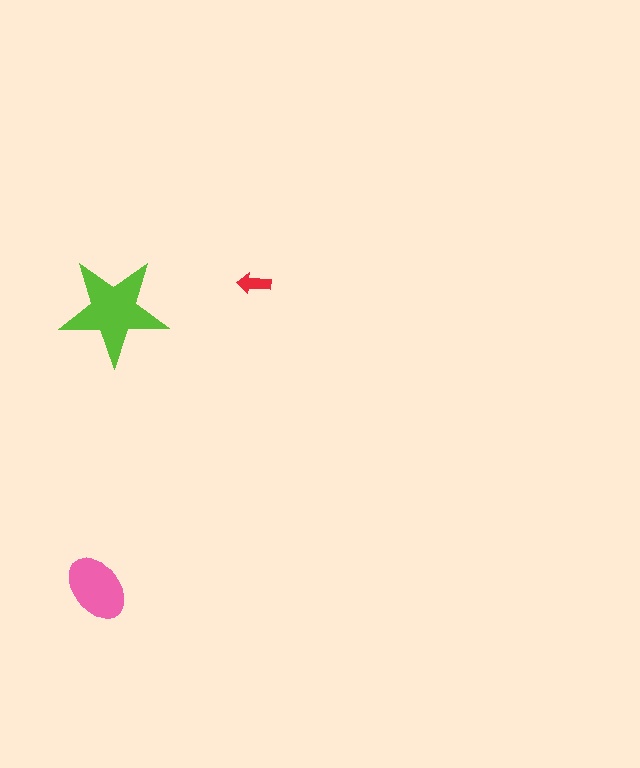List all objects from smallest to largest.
The red arrow, the pink ellipse, the lime star.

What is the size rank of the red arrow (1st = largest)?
3rd.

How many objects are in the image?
There are 3 objects in the image.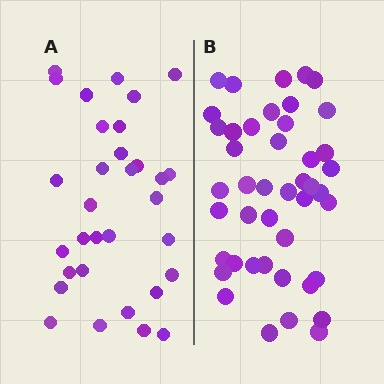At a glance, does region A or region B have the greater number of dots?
Region B (the right region) has more dots.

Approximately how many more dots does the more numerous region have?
Region B has roughly 12 or so more dots than region A.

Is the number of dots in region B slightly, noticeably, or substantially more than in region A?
Region B has noticeably more, but not dramatically so. The ratio is roughly 1.4 to 1.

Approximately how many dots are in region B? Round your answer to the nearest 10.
About 40 dots. (The exact count is 44, which rounds to 40.)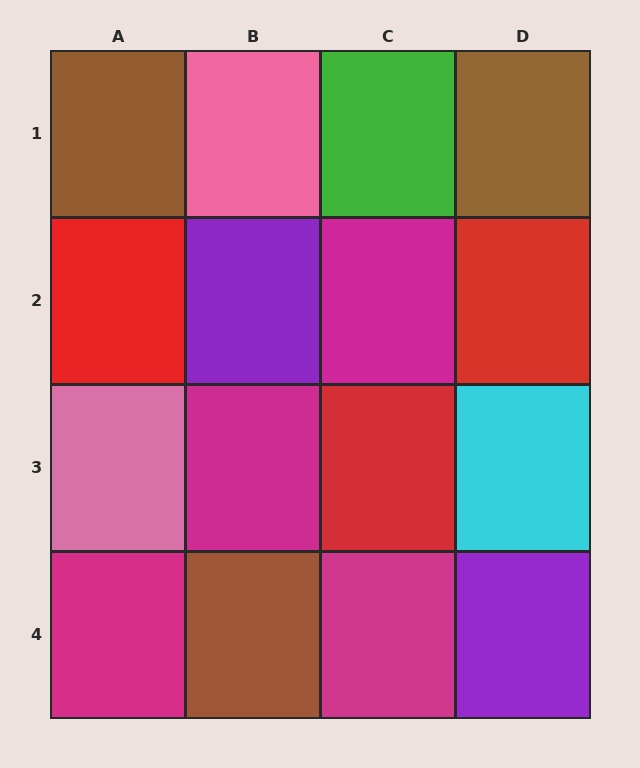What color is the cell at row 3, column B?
Magenta.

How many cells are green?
1 cell is green.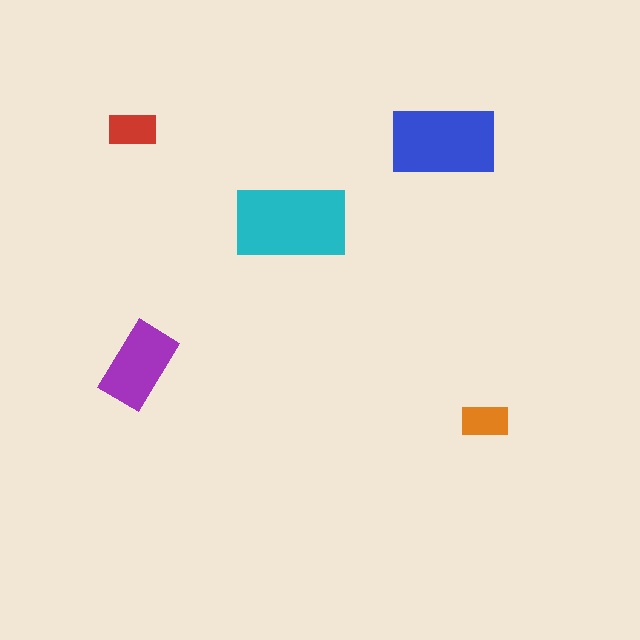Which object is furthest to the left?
The red rectangle is leftmost.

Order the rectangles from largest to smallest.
the cyan one, the blue one, the purple one, the red one, the orange one.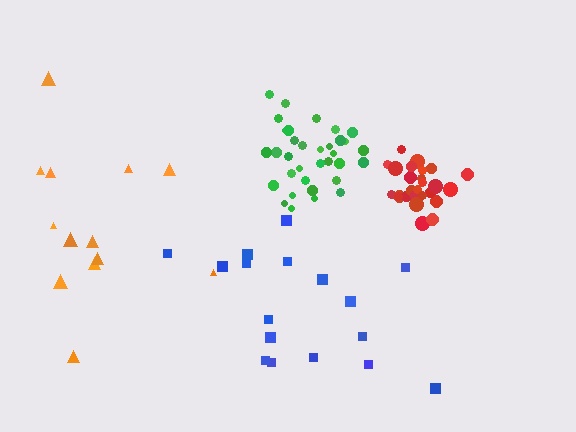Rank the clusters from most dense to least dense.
red, green, blue, orange.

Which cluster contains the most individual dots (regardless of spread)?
Green (34).